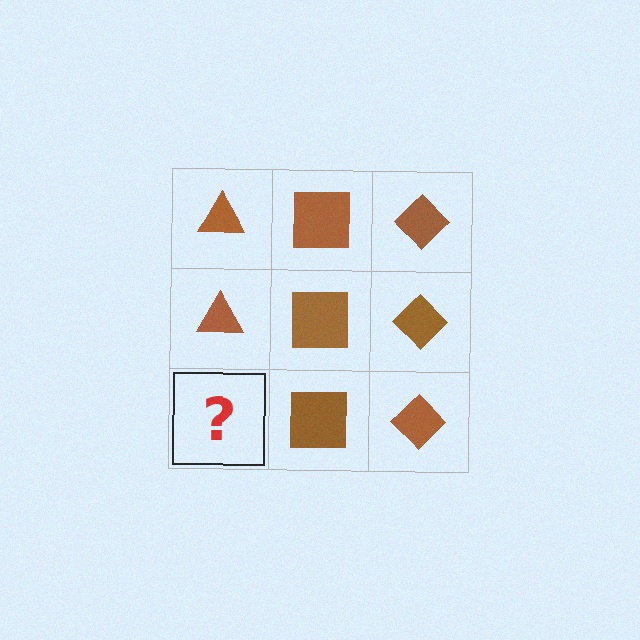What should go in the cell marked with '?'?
The missing cell should contain a brown triangle.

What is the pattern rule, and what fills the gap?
The rule is that each column has a consistent shape. The gap should be filled with a brown triangle.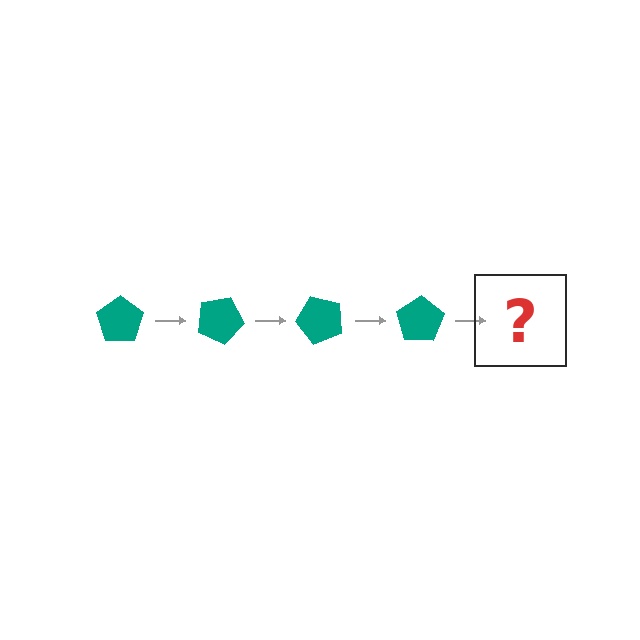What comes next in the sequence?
The next element should be a teal pentagon rotated 100 degrees.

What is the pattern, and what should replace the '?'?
The pattern is that the pentagon rotates 25 degrees each step. The '?' should be a teal pentagon rotated 100 degrees.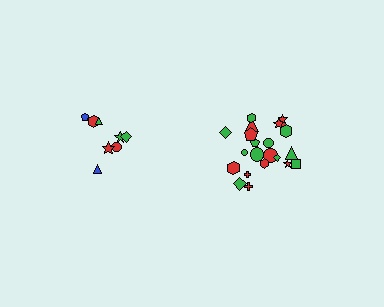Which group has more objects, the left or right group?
The right group.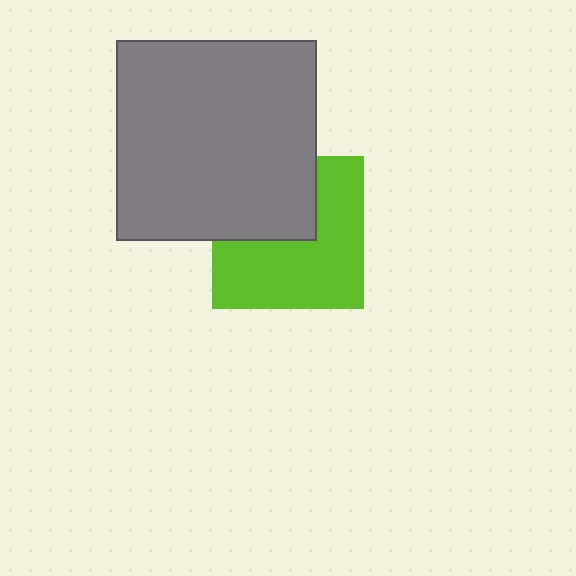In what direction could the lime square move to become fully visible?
The lime square could move down. That would shift it out from behind the gray square entirely.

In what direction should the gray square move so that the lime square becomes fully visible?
The gray square should move up. That is the shortest direction to clear the overlap and leave the lime square fully visible.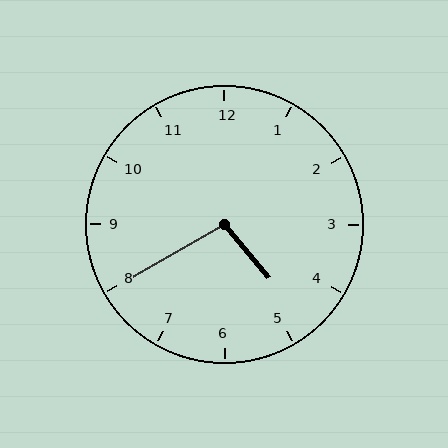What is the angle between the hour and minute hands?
Approximately 100 degrees.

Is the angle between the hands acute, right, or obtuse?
It is obtuse.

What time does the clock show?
4:40.